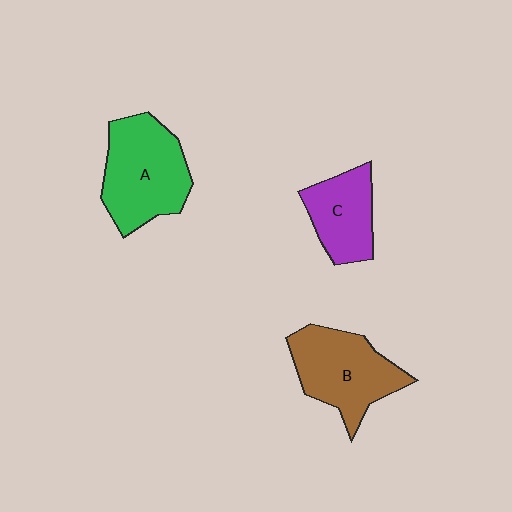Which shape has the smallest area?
Shape C (purple).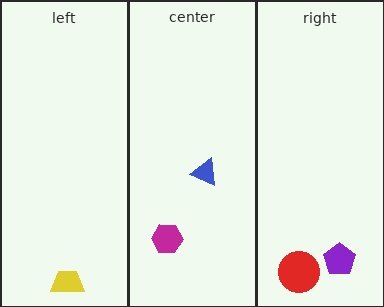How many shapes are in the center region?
2.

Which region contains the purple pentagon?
The right region.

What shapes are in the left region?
The yellow trapezoid.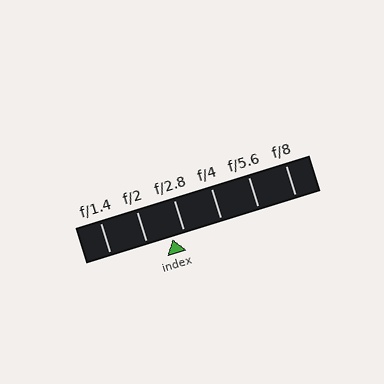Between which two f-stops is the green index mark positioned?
The index mark is between f/2 and f/2.8.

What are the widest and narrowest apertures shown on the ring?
The widest aperture shown is f/1.4 and the narrowest is f/8.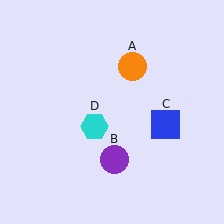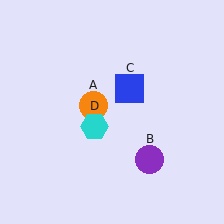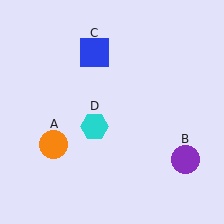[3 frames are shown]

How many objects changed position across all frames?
3 objects changed position: orange circle (object A), purple circle (object B), blue square (object C).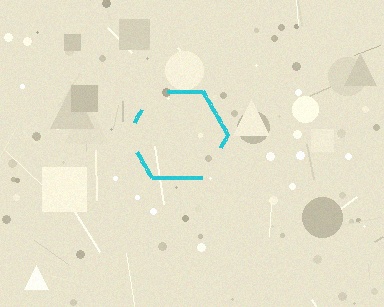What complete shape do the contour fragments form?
The contour fragments form a hexagon.